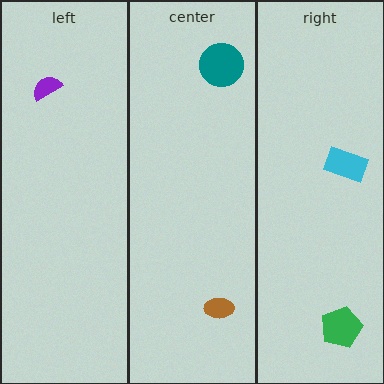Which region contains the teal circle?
The center region.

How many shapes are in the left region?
1.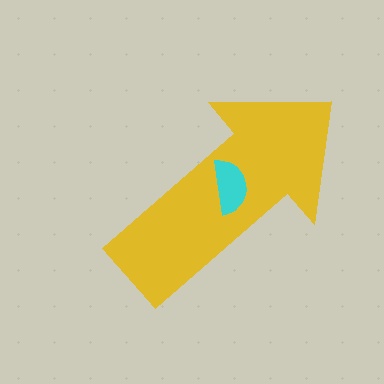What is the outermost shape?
The yellow arrow.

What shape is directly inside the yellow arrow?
The cyan semicircle.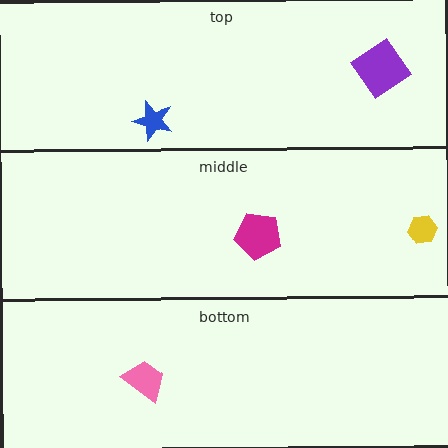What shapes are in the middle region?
The yellow hexagon, the magenta pentagon.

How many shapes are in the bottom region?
1.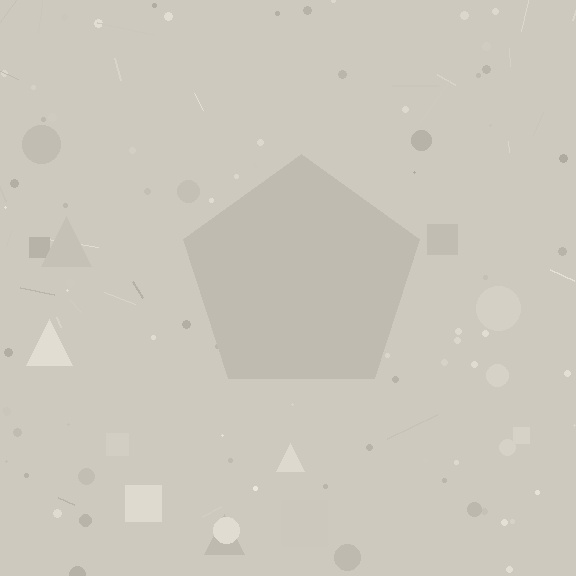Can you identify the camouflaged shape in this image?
The camouflaged shape is a pentagon.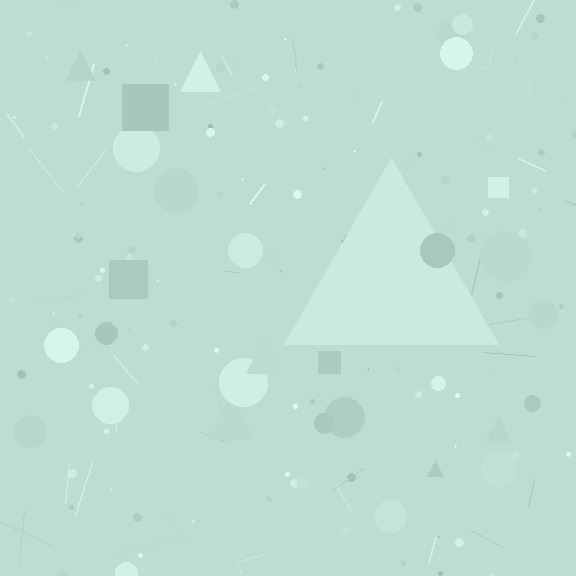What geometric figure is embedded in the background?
A triangle is embedded in the background.